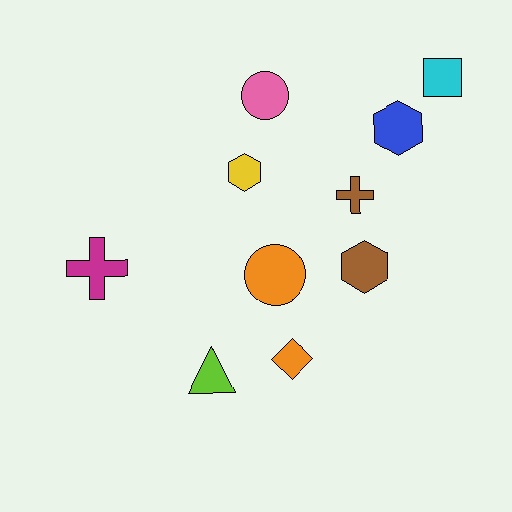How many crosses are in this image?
There are 2 crosses.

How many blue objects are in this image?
There is 1 blue object.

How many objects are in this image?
There are 10 objects.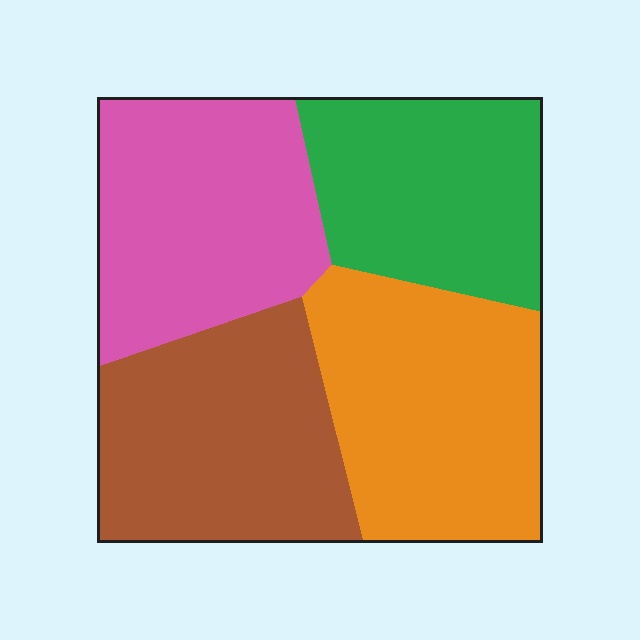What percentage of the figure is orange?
Orange takes up about one quarter (1/4) of the figure.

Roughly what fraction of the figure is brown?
Brown takes up between a sixth and a third of the figure.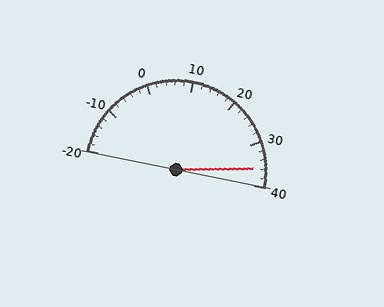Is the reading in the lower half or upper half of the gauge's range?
The reading is in the upper half of the range (-20 to 40).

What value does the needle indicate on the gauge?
The needle indicates approximately 36.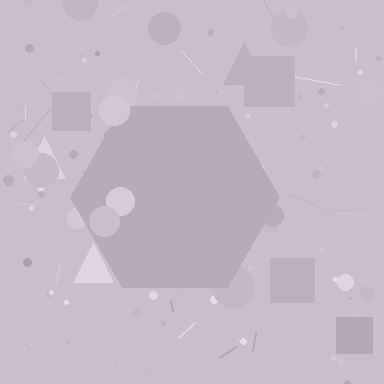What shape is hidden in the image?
A hexagon is hidden in the image.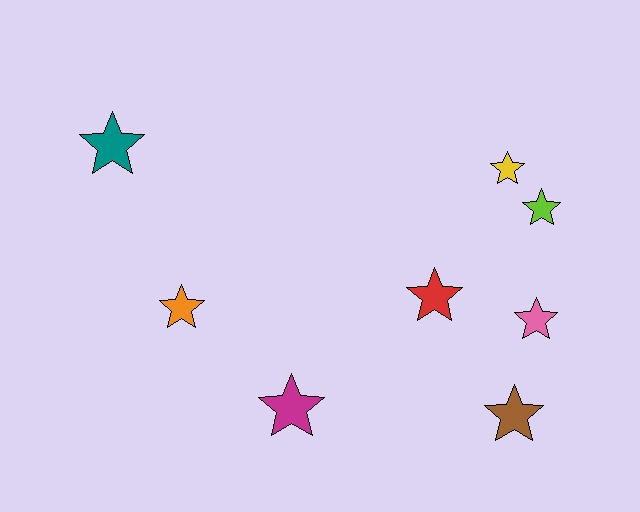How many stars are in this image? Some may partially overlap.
There are 8 stars.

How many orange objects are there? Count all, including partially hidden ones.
There is 1 orange object.